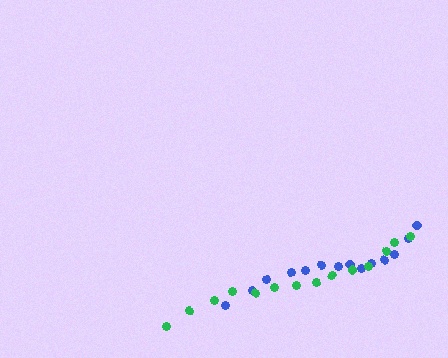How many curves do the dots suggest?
There are 2 distinct paths.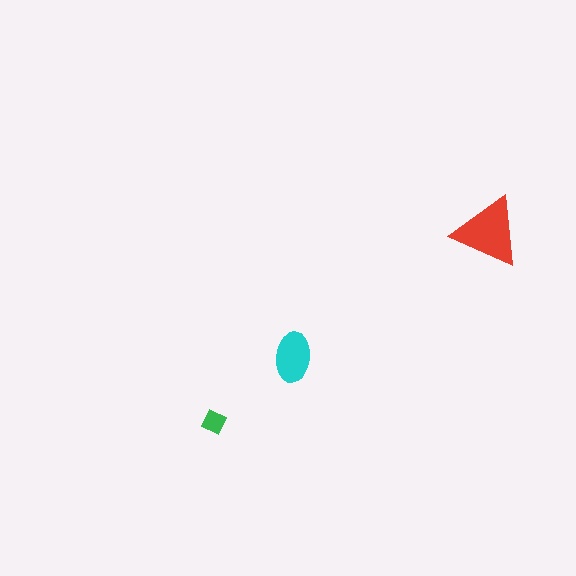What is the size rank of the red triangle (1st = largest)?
1st.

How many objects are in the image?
There are 3 objects in the image.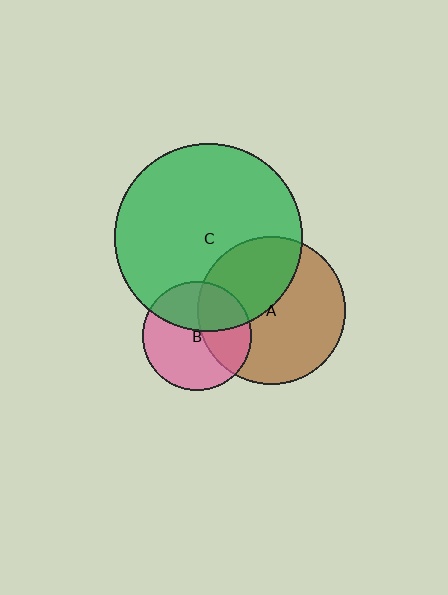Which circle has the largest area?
Circle C (green).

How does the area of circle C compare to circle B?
Approximately 3.0 times.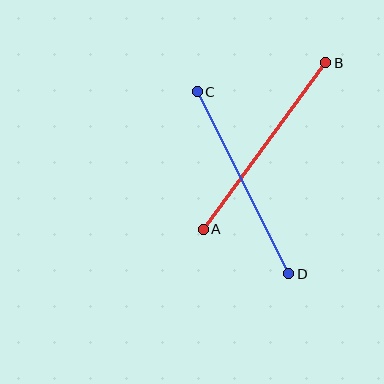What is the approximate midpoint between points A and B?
The midpoint is at approximately (264, 146) pixels.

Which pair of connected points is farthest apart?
Points A and B are farthest apart.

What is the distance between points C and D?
The distance is approximately 204 pixels.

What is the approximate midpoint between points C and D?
The midpoint is at approximately (243, 183) pixels.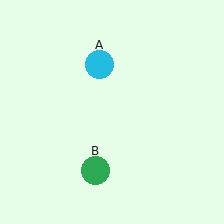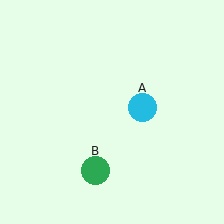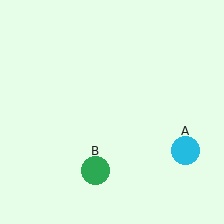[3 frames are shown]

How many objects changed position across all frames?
1 object changed position: cyan circle (object A).